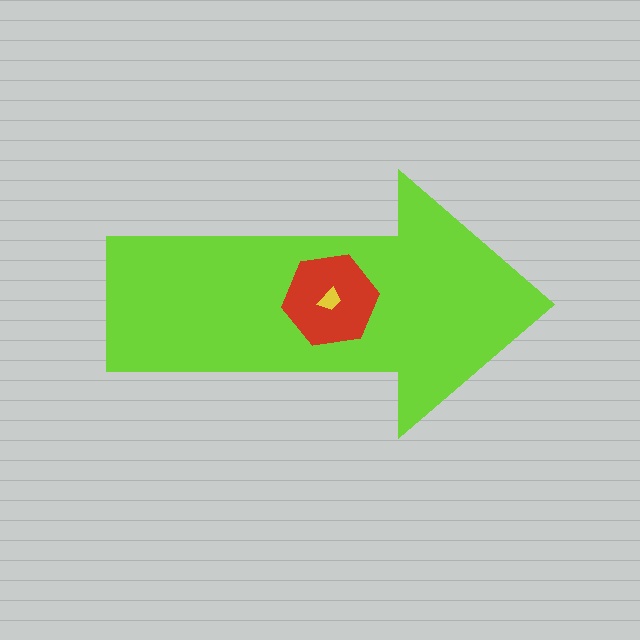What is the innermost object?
The yellow trapezoid.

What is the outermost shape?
The lime arrow.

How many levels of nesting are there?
3.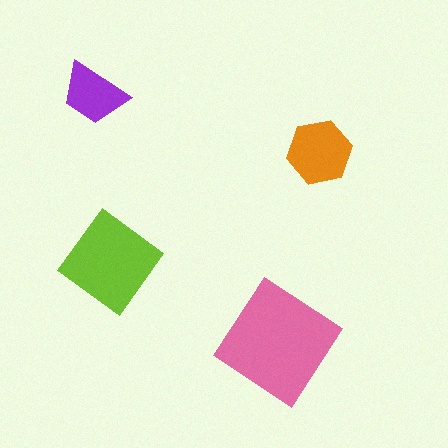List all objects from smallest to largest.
The purple trapezoid, the orange hexagon, the lime diamond, the pink diamond.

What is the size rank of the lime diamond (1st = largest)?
2nd.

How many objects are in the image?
There are 4 objects in the image.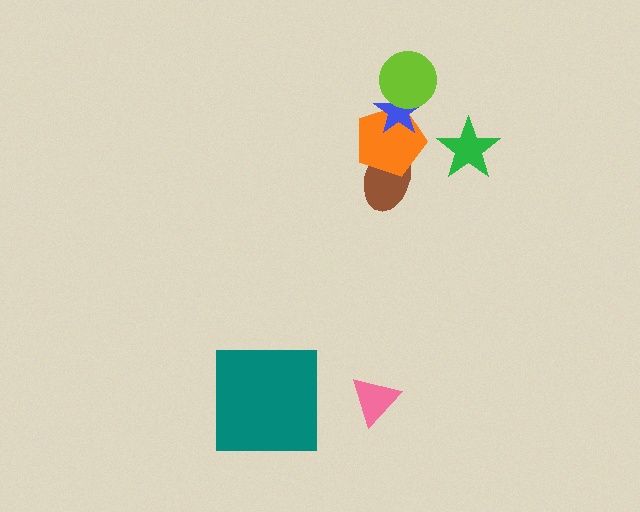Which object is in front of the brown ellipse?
The orange pentagon is in front of the brown ellipse.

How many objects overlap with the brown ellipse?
1 object overlaps with the brown ellipse.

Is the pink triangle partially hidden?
No, no other shape covers it.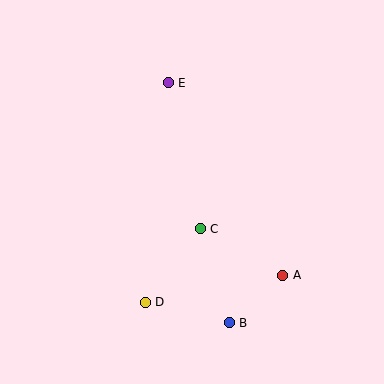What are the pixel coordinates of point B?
Point B is at (229, 323).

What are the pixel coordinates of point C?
Point C is at (200, 229).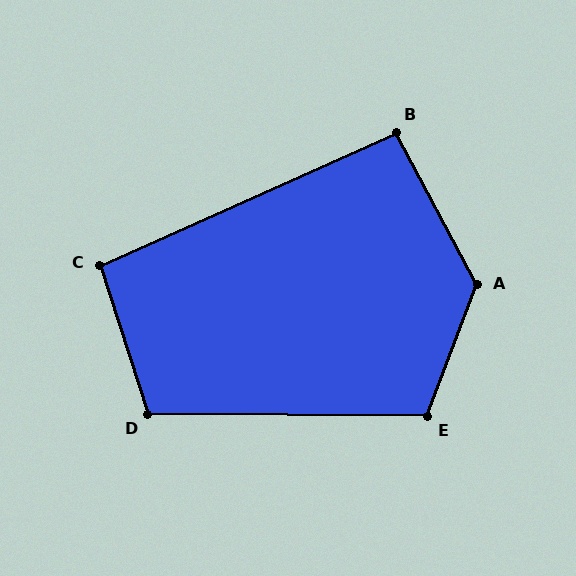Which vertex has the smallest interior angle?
B, at approximately 94 degrees.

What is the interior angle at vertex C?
Approximately 96 degrees (obtuse).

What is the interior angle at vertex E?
Approximately 110 degrees (obtuse).